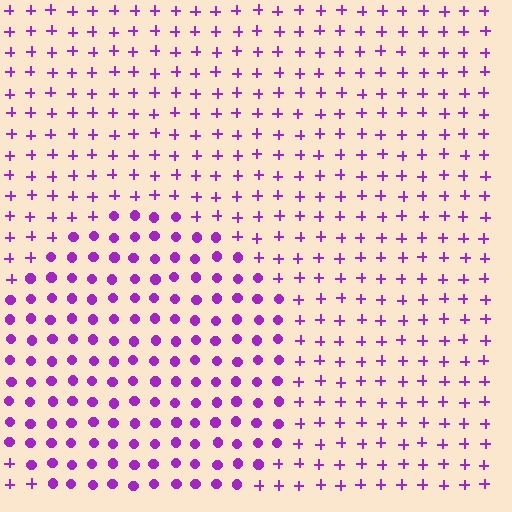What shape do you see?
I see a circle.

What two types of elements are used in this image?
The image uses circles inside the circle region and plus signs outside it.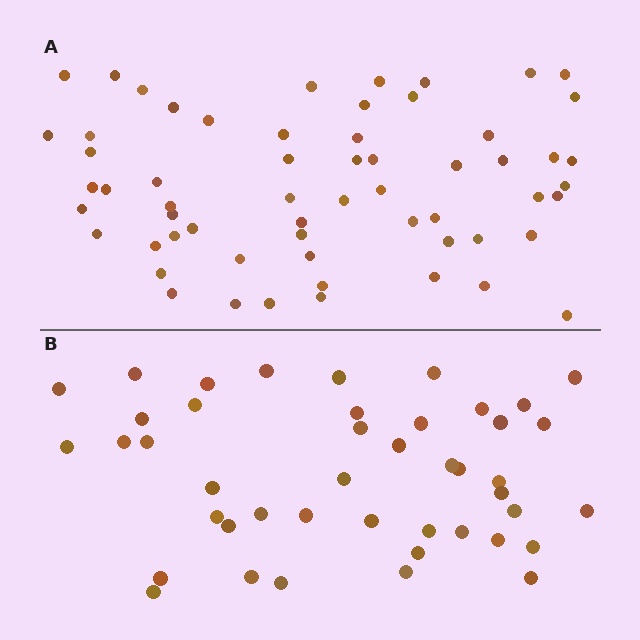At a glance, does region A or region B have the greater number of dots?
Region A (the top region) has more dots.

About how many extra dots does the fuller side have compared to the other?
Region A has approximately 15 more dots than region B.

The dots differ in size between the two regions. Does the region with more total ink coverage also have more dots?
No. Region B has more total ink coverage because its dots are larger, but region A actually contains more individual dots. Total area can be misleading — the number of items is what matters here.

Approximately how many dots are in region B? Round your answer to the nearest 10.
About 40 dots. (The exact count is 44, which rounds to 40.)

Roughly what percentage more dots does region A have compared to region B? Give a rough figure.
About 35% more.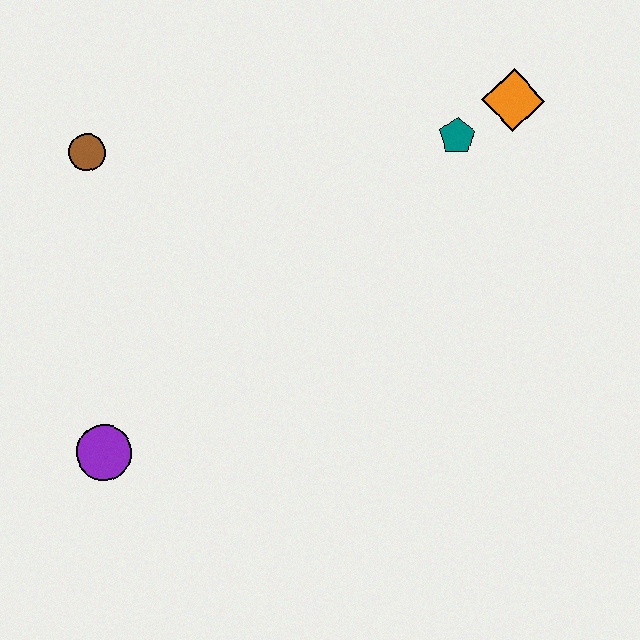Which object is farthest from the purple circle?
The orange diamond is farthest from the purple circle.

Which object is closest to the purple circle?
The brown circle is closest to the purple circle.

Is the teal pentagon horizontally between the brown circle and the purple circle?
No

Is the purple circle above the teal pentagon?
No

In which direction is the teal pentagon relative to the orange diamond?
The teal pentagon is to the left of the orange diamond.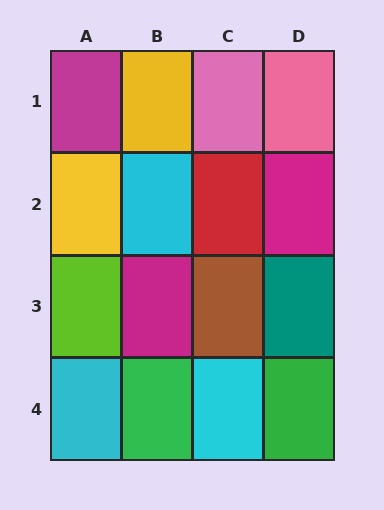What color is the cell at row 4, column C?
Cyan.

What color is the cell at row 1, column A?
Magenta.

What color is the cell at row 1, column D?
Pink.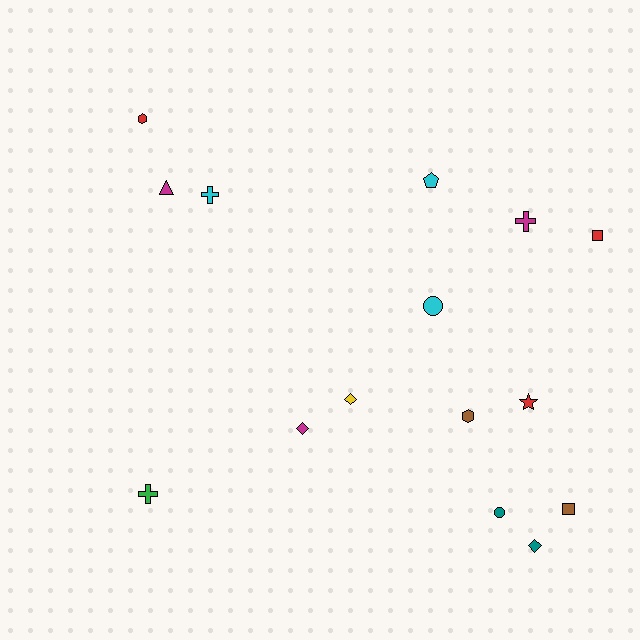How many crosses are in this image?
There are 3 crosses.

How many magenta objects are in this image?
There are 3 magenta objects.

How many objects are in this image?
There are 15 objects.